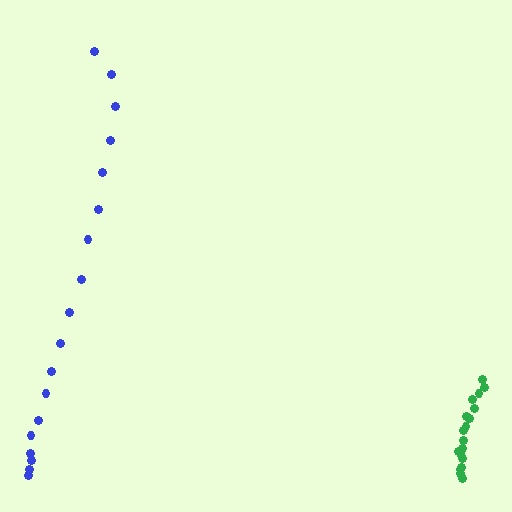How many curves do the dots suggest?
There are 2 distinct paths.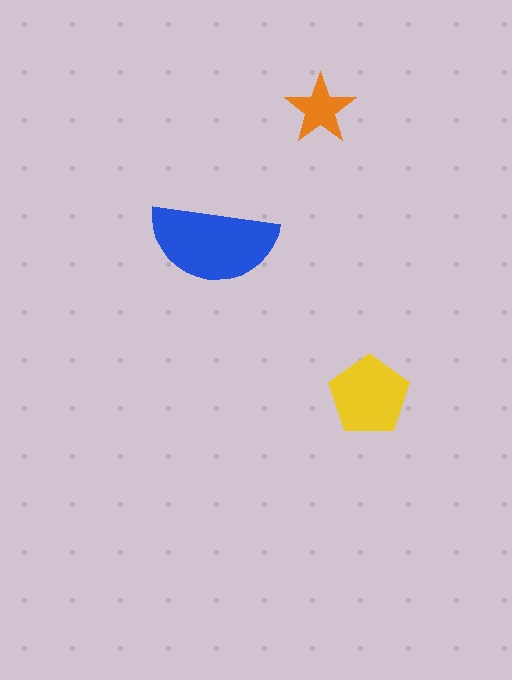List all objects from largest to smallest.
The blue semicircle, the yellow pentagon, the orange star.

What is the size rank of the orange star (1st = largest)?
3rd.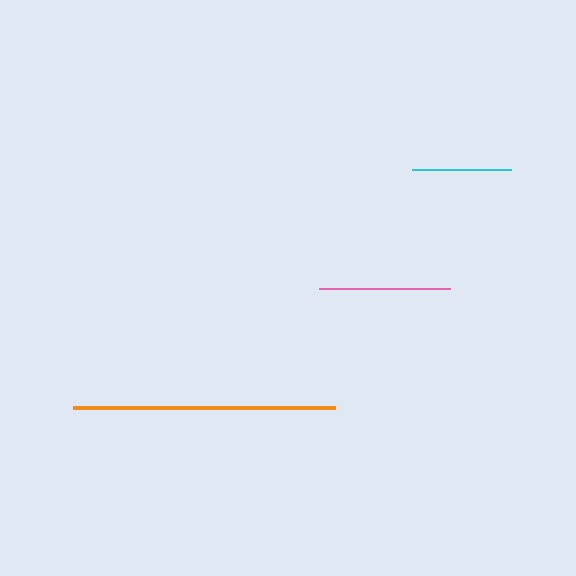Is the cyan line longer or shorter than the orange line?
The orange line is longer than the cyan line.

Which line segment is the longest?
The orange line is the longest at approximately 262 pixels.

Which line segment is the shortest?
The cyan line is the shortest at approximately 99 pixels.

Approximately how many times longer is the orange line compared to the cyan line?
The orange line is approximately 2.6 times the length of the cyan line.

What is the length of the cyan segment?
The cyan segment is approximately 99 pixels long.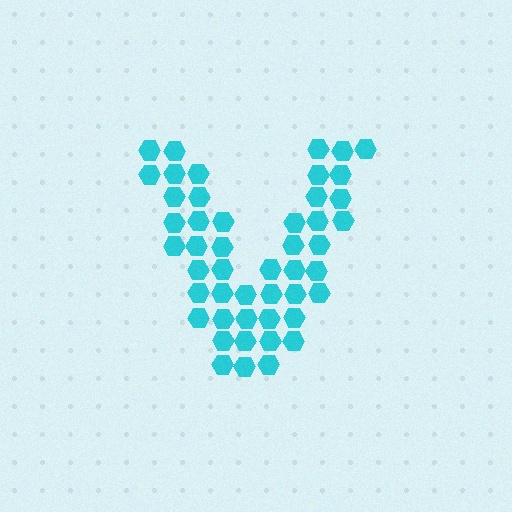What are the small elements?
The small elements are hexagons.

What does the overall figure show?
The overall figure shows the letter V.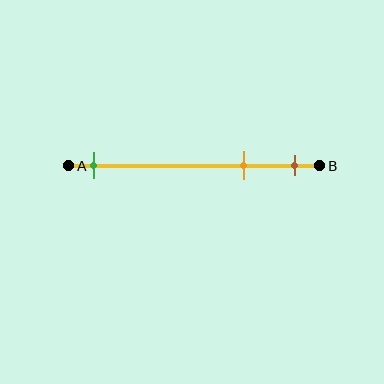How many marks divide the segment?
There are 3 marks dividing the segment.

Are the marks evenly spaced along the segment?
No, the marks are not evenly spaced.